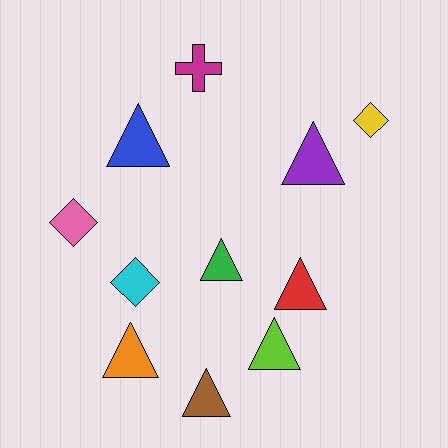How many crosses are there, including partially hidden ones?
There is 1 cross.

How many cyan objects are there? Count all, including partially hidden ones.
There is 1 cyan object.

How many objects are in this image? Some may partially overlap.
There are 11 objects.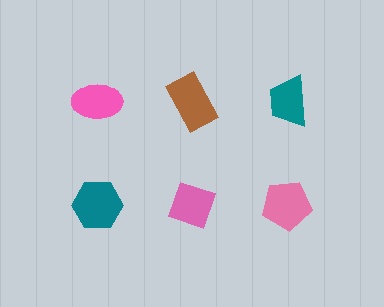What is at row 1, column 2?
A brown rectangle.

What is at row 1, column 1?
A pink ellipse.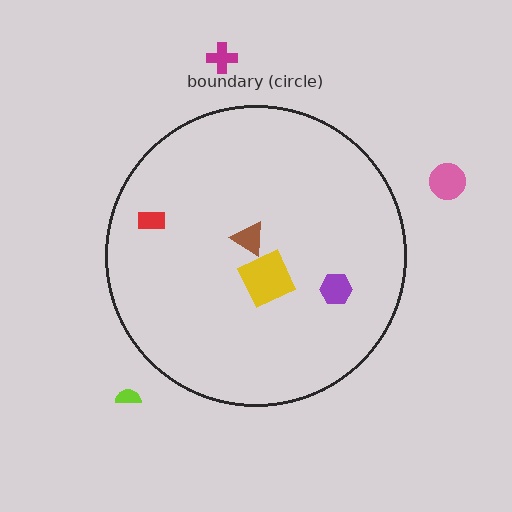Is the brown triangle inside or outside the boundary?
Inside.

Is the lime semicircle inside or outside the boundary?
Outside.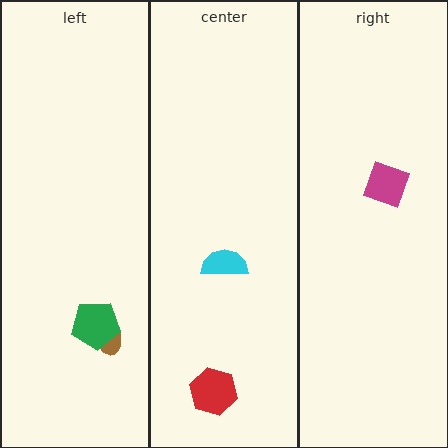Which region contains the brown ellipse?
The left region.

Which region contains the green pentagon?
The left region.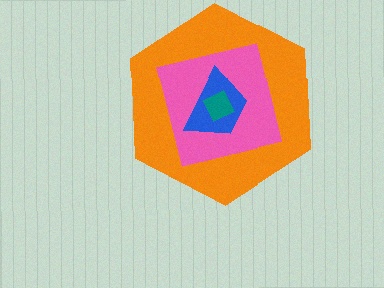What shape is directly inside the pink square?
The blue trapezoid.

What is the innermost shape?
The teal square.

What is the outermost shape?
The orange hexagon.